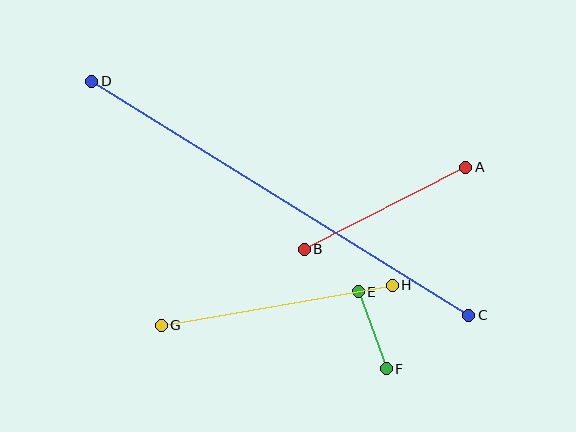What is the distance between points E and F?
The distance is approximately 82 pixels.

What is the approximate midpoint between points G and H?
The midpoint is at approximately (277, 305) pixels.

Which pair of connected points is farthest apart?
Points C and D are farthest apart.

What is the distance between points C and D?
The distance is approximately 443 pixels.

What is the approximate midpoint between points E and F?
The midpoint is at approximately (372, 330) pixels.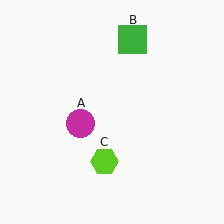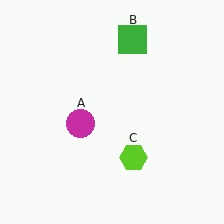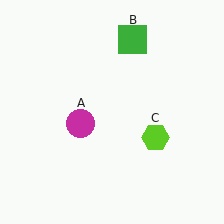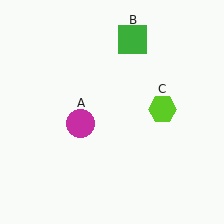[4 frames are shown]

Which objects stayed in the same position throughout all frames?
Magenta circle (object A) and green square (object B) remained stationary.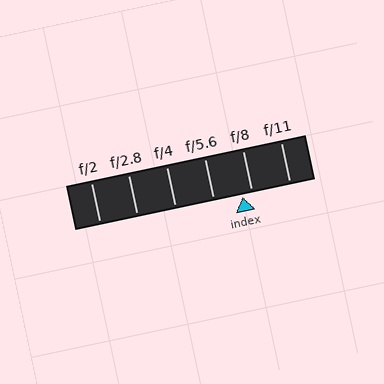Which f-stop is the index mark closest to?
The index mark is closest to f/8.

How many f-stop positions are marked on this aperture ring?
There are 6 f-stop positions marked.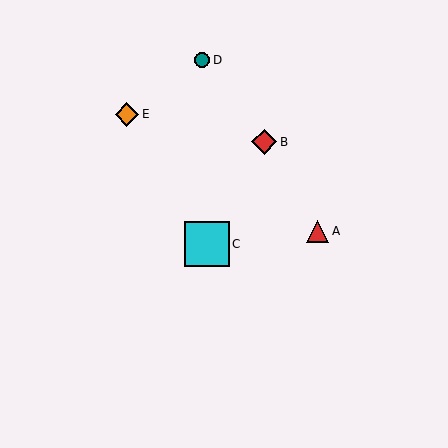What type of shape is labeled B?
Shape B is a red diamond.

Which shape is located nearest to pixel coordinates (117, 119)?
The orange diamond (labeled E) at (127, 114) is nearest to that location.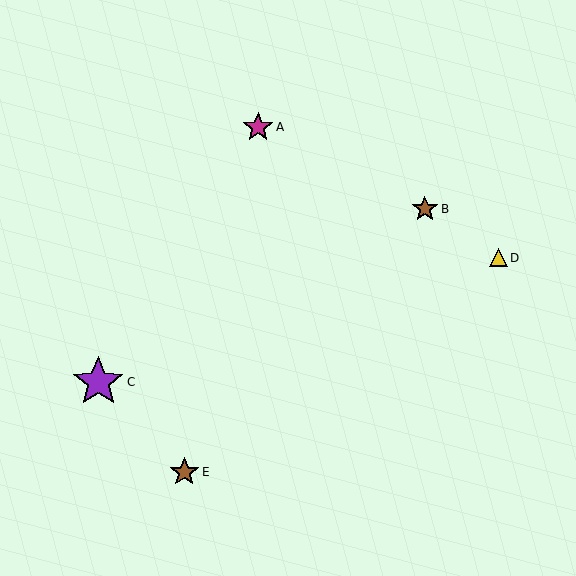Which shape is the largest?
The purple star (labeled C) is the largest.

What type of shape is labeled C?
Shape C is a purple star.